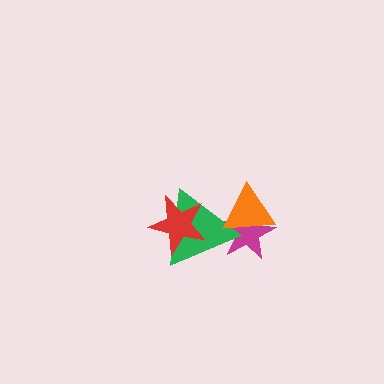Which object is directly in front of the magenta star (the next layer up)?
The green triangle is directly in front of the magenta star.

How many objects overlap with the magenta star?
2 objects overlap with the magenta star.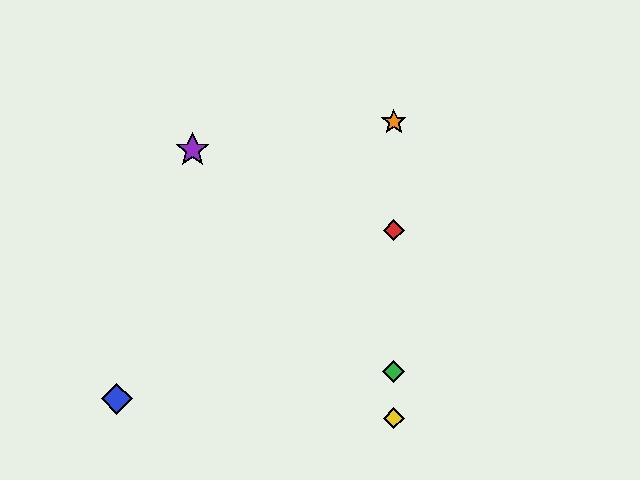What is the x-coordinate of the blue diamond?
The blue diamond is at x≈117.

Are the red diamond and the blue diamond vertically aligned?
No, the red diamond is at x≈394 and the blue diamond is at x≈117.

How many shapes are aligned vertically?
4 shapes (the red diamond, the green diamond, the yellow diamond, the orange star) are aligned vertically.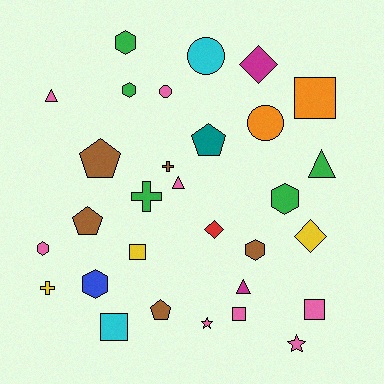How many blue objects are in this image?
There is 1 blue object.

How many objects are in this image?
There are 30 objects.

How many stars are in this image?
There are 2 stars.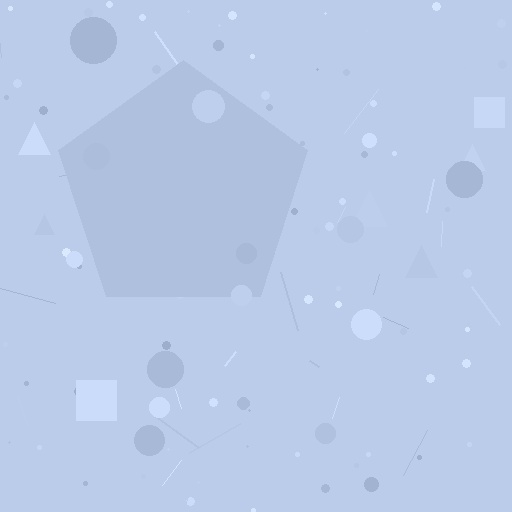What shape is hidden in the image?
A pentagon is hidden in the image.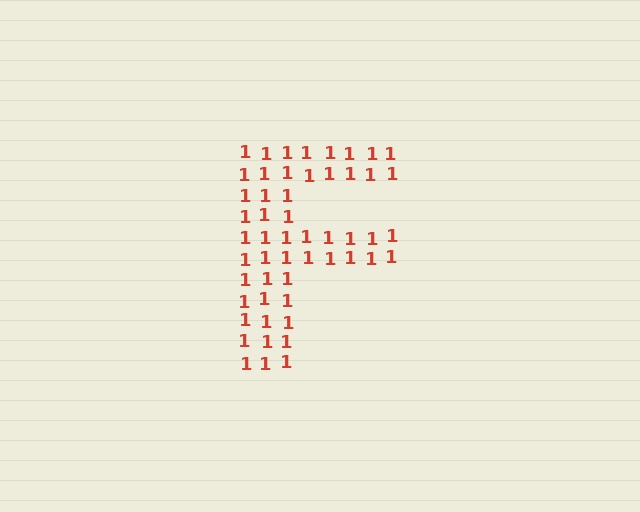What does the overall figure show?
The overall figure shows the letter F.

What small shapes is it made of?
It is made of small digit 1's.